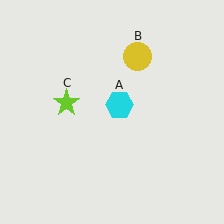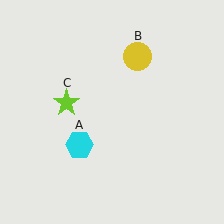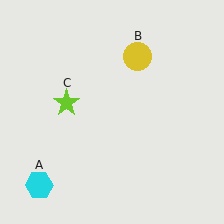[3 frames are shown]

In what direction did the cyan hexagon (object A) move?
The cyan hexagon (object A) moved down and to the left.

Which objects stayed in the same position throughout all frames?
Yellow circle (object B) and lime star (object C) remained stationary.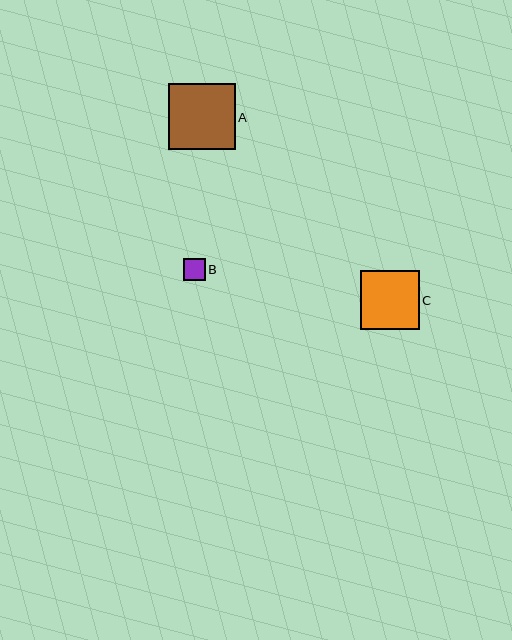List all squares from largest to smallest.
From largest to smallest: A, C, B.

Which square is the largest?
Square A is the largest with a size of approximately 66 pixels.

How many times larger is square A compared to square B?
Square A is approximately 3.0 times the size of square B.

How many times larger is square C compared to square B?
Square C is approximately 2.7 times the size of square B.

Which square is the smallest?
Square B is the smallest with a size of approximately 22 pixels.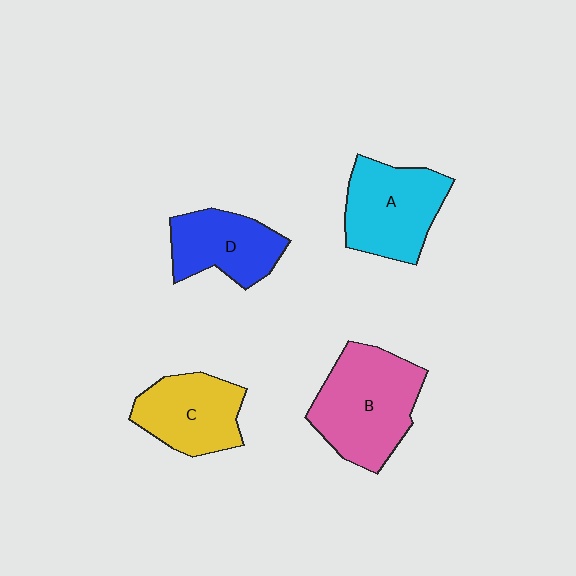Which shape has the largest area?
Shape B (pink).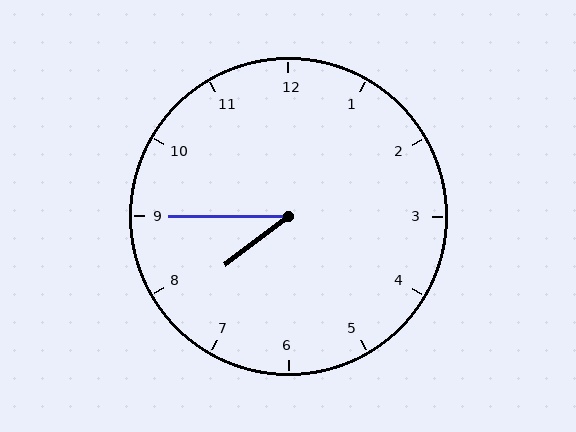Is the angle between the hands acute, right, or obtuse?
It is acute.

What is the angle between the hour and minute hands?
Approximately 38 degrees.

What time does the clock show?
7:45.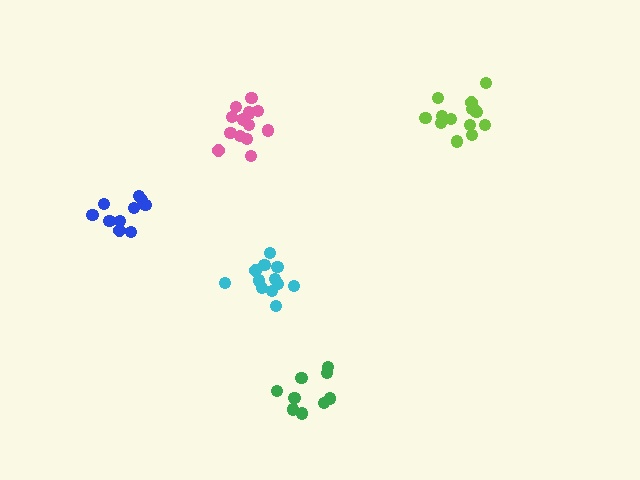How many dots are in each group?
Group 1: 12 dots, Group 2: 10 dots, Group 3: 9 dots, Group 4: 14 dots, Group 5: 14 dots (59 total).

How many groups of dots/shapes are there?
There are 5 groups.